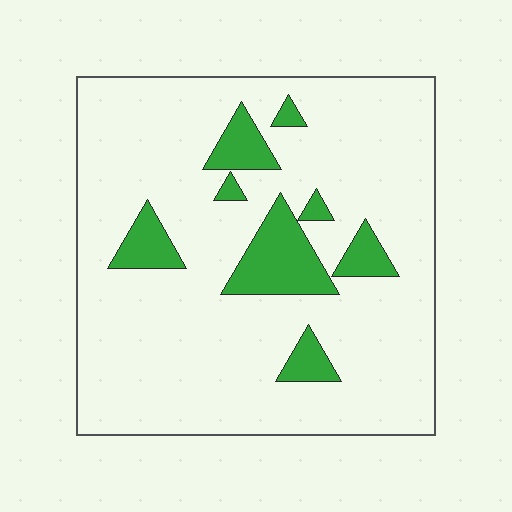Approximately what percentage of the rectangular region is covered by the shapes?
Approximately 15%.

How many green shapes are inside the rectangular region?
8.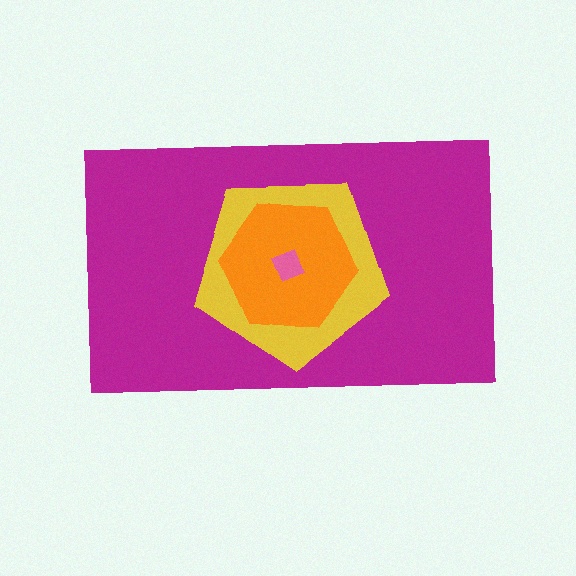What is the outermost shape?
The magenta rectangle.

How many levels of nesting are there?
4.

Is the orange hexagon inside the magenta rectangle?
Yes.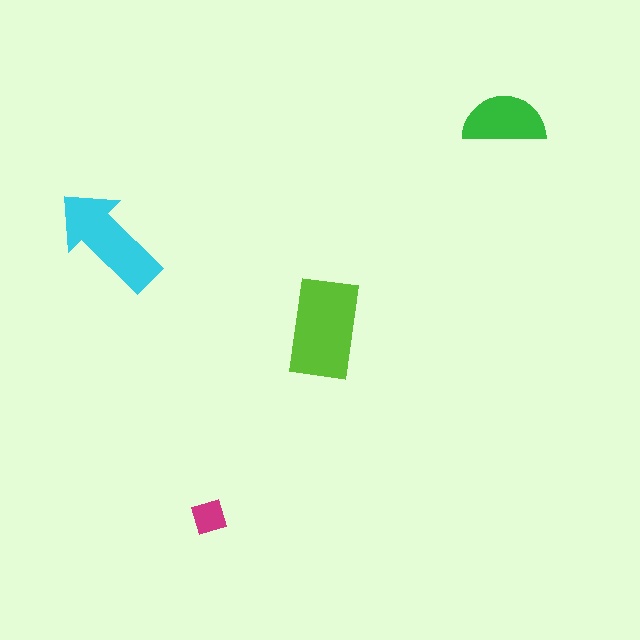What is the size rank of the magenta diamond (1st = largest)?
4th.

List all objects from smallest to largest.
The magenta diamond, the green semicircle, the cyan arrow, the lime rectangle.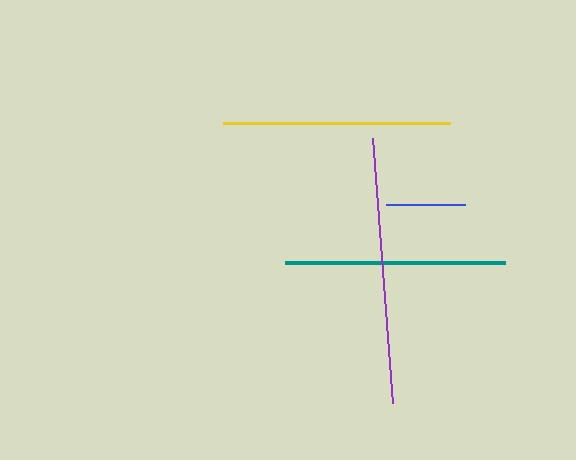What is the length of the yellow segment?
The yellow segment is approximately 227 pixels long.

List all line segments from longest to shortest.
From longest to shortest: purple, yellow, teal, blue.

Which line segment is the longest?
The purple line is the longest at approximately 266 pixels.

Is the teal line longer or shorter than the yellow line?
The yellow line is longer than the teal line.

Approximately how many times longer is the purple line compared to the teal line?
The purple line is approximately 1.2 times the length of the teal line.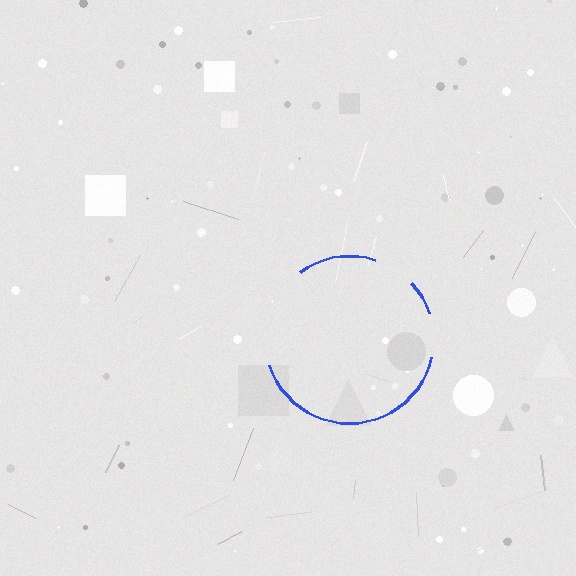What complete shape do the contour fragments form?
The contour fragments form a circle.